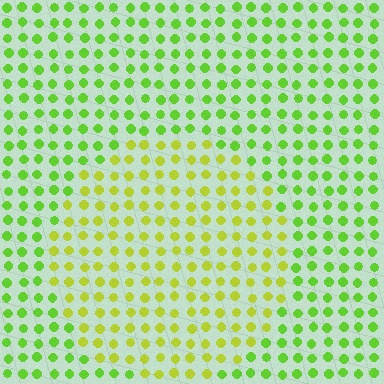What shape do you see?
I see a circle.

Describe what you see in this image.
The image is filled with small lime elements in a uniform arrangement. A circle-shaped region is visible where the elements are tinted to a slightly different hue, forming a subtle color boundary.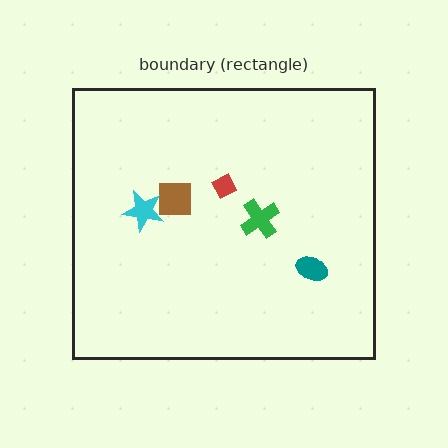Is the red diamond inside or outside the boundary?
Inside.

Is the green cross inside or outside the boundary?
Inside.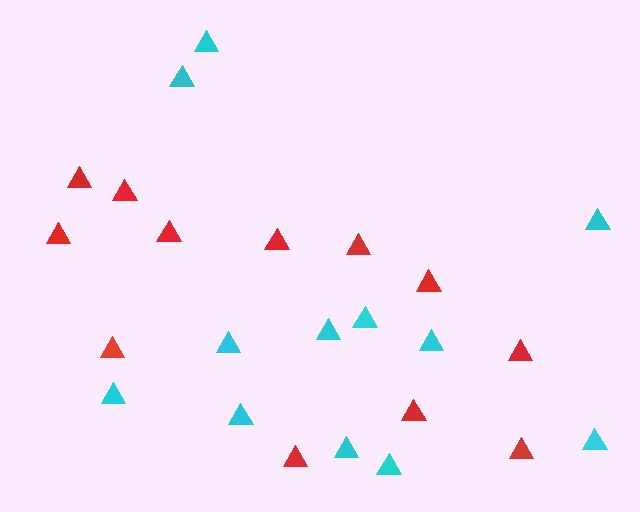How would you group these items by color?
There are 2 groups: one group of red triangles (12) and one group of cyan triangles (12).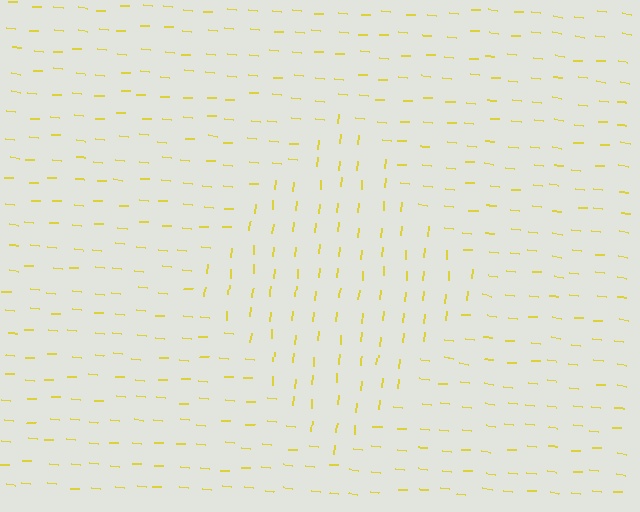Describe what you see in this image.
The image is filled with small yellow line segments. A diamond region in the image has lines oriented differently from the surrounding lines, creating a visible texture boundary.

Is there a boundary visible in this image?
Yes, there is a texture boundary formed by a change in line orientation.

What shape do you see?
I see a diamond.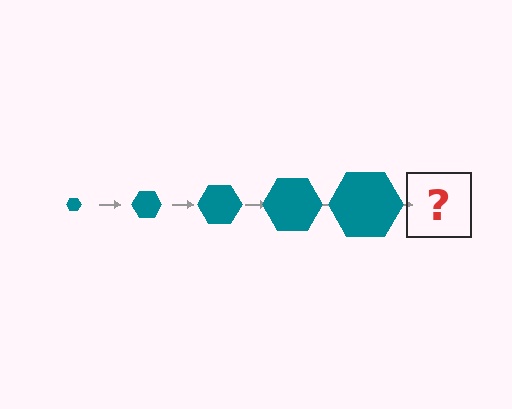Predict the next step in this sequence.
The next step is a teal hexagon, larger than the previous one.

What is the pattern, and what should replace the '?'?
The pattern is that the hexagon gets progressively larger each step. The '?' should be a teal hexagon, larger than the previous one.